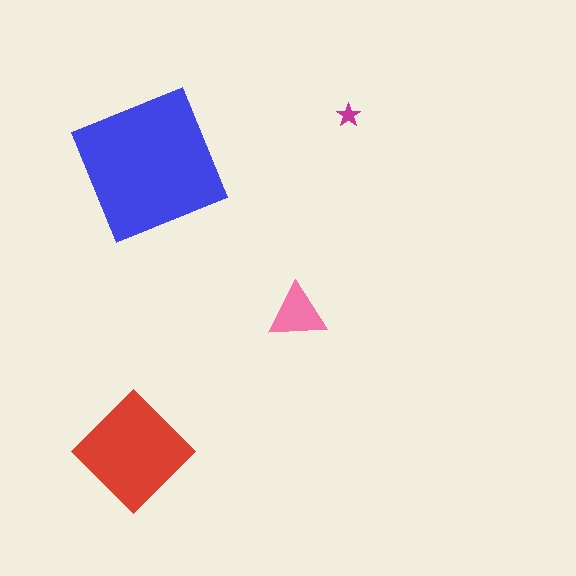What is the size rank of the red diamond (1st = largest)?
2nd.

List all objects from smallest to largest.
The magenta star, the pink triangle, the red diamond, the blue square.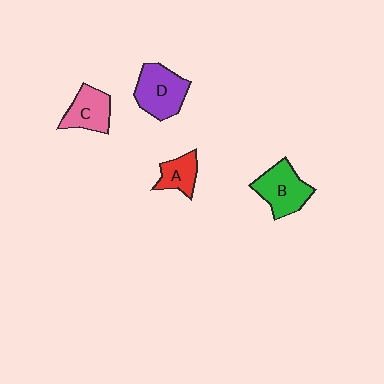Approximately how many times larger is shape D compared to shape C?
Approximately 1.3 times.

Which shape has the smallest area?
Shape A (red).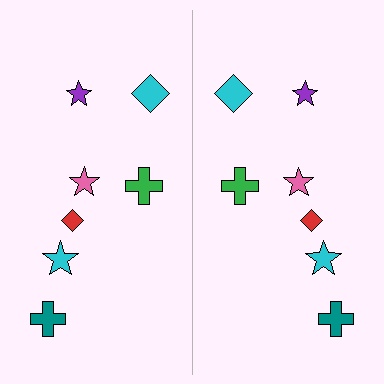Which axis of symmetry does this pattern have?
The pattern has a vertical axis of symmetry running through the center of the image.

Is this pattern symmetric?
Yes, this pattern has bilateral (reflection) symmetry.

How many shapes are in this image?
There are 14 shapes in this image.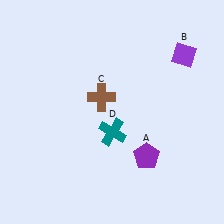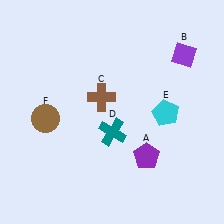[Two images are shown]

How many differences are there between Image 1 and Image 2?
There are 2 differences between the two images.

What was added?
A cyan pentagon (E), a brown circle (F) were added in Image 2.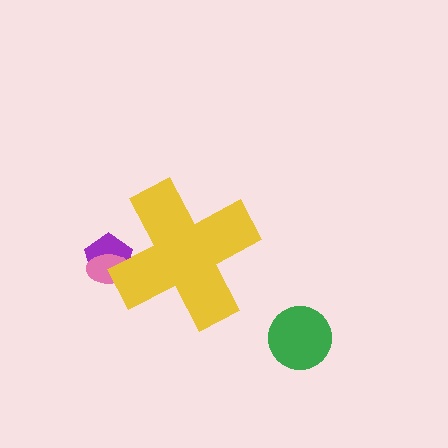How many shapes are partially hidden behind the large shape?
2 shapes are partially hidden.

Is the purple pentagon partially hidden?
Yes, the purple pentagon is partially hidden behind the yellow cross.